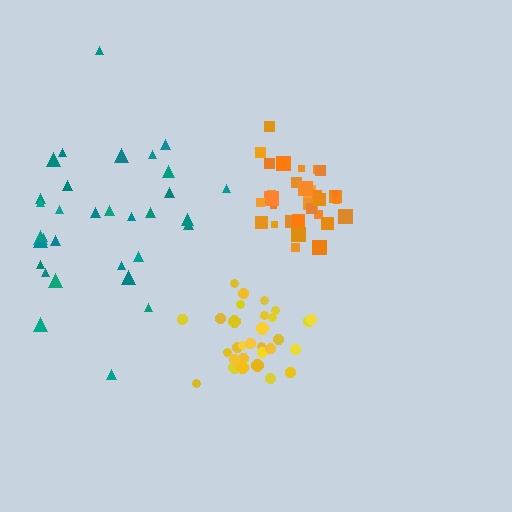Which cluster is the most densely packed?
Orange.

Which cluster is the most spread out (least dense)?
Teal.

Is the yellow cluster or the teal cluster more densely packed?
Yellow.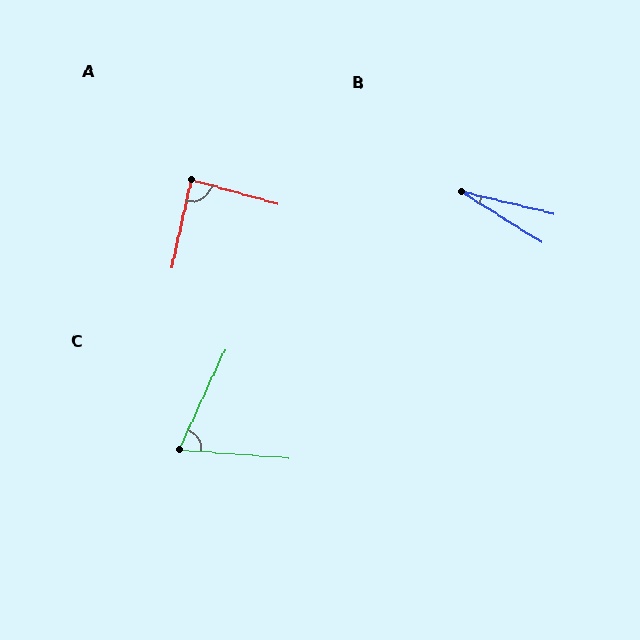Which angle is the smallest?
B, at approximately 19 degrees.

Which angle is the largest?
A, at approximately 87 degrees.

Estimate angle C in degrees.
Approximately 70 degrees.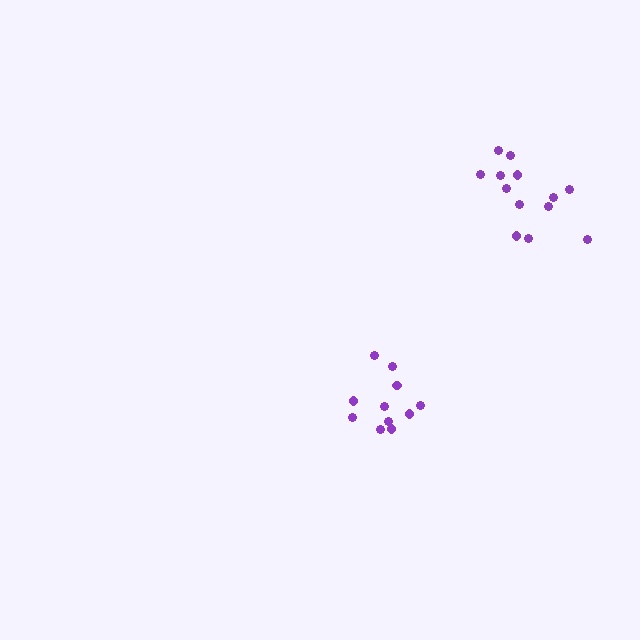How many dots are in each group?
Group 1: 13 dots, Group 2: 11 dots (24 total).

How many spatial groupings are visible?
There are 2 spatial groupings.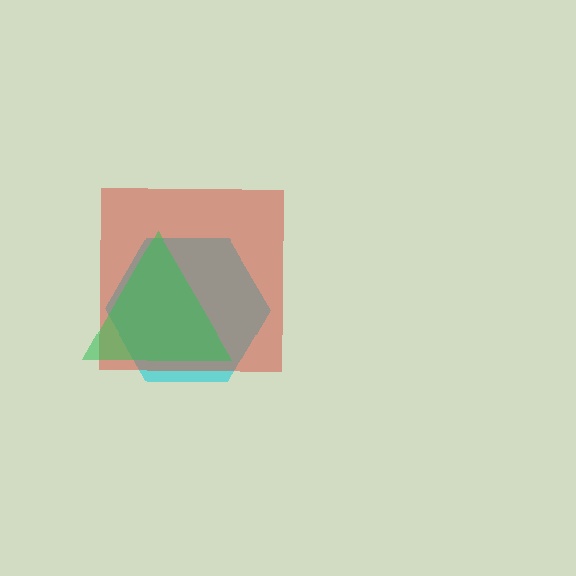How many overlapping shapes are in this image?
There are 3 overlapping shapes in the image.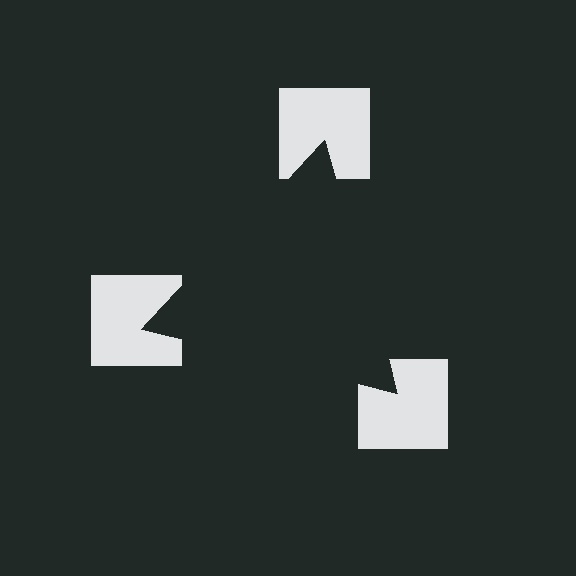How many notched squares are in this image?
There are 3 — one at each vertex of the illusory triangle.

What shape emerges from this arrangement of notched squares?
An illusory triangle — its edges are inferred from the aligned wedge cuts in the notched squares, not physically drawn.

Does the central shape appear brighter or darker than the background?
It typically appears slightly darker than the background, even though no actual brightness change is drawn.